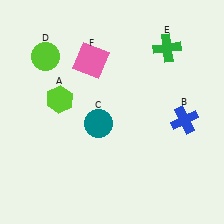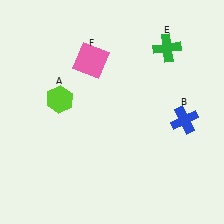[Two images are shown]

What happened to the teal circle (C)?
The teal circle (C) was removed in Image 2. It was in the bottom-left area of Image 1.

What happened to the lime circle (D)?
The lime circle (D) was removed in Image 2. It was in the top-left area of Image 1.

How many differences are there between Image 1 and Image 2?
There are 2 differences between the two images.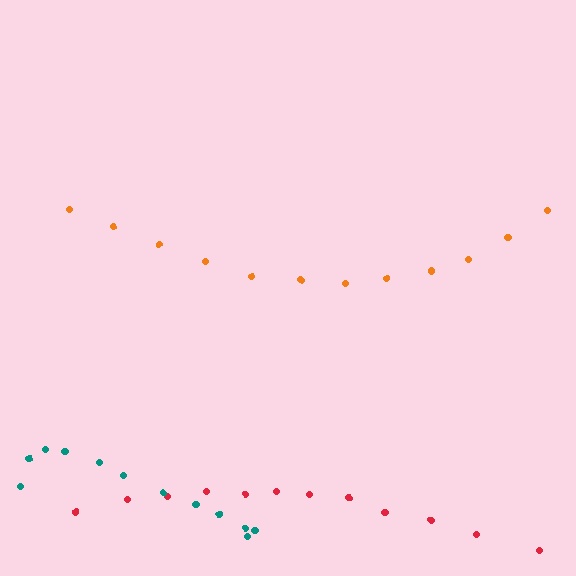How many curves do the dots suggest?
There are 3 distinct paths.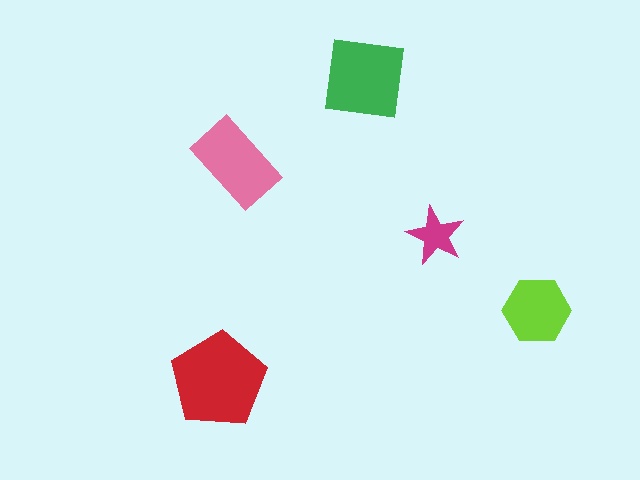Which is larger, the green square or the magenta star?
The green square.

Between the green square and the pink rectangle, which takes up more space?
The green square.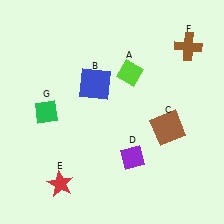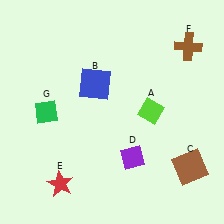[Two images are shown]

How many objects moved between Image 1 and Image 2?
2 objects moved between the two images.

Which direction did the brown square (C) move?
The brown square (C) moved down.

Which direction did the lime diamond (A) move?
The lime diamond (A) moved down.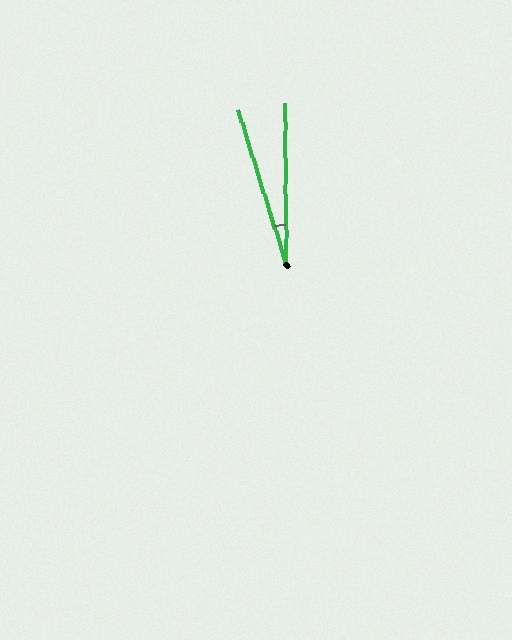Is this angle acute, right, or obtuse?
It is acute.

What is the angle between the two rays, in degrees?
Approximately 17 degrees.